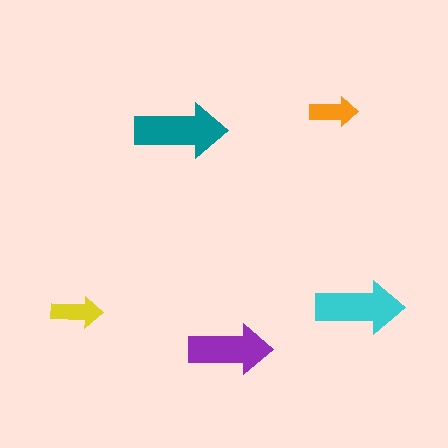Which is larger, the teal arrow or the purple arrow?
The teal one.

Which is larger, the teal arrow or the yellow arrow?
The teal one.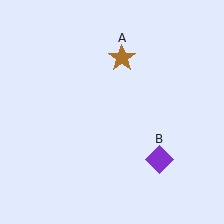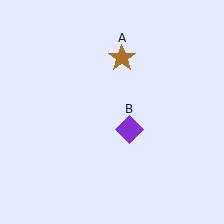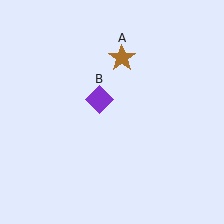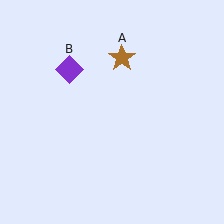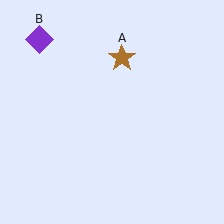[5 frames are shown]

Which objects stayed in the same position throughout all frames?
Brown star (object A) remained stationary.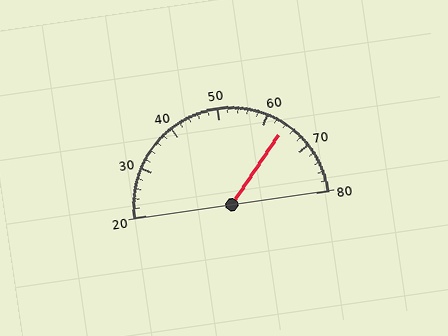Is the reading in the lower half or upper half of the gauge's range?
The reading is in the upper half of the range (20 to 80).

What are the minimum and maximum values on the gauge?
The gauge ranges from 20 to 80.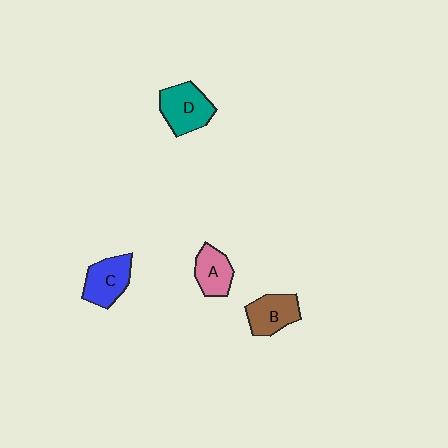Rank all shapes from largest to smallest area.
From largest to smallest: D (teal), C (blue), B (brown), A (pink).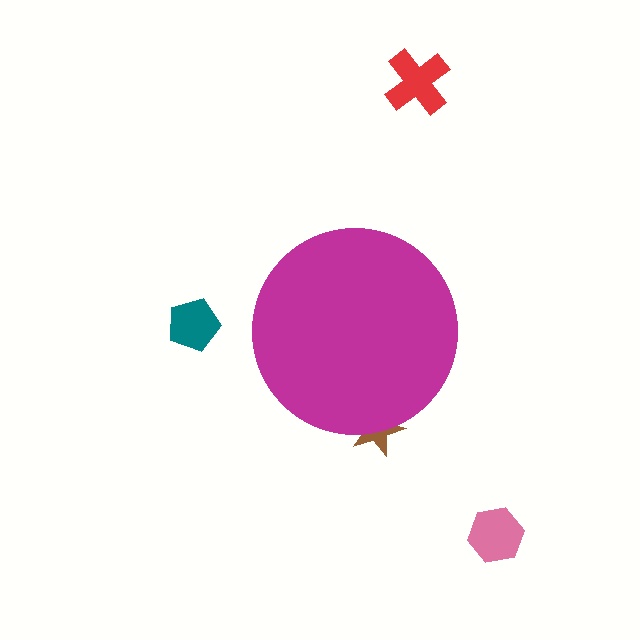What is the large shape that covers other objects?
A magenta circle.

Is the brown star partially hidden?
Yes, the brown star is partially hidden behind the magenta circle.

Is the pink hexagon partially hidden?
No, the pink hexagon is fully visible.